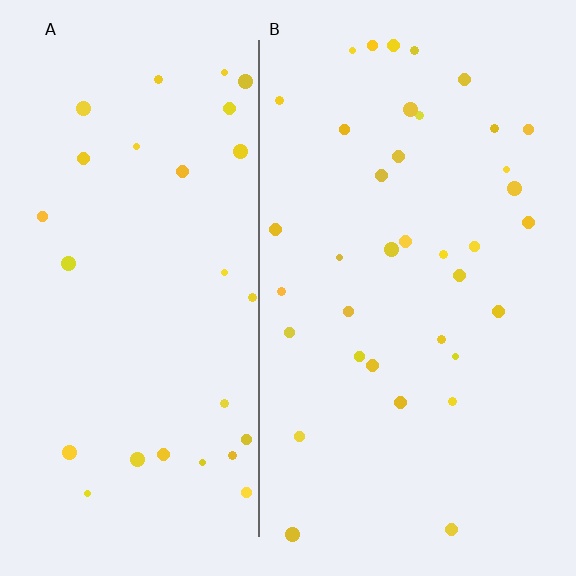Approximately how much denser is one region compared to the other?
Approximately 1.3× — region B over region A.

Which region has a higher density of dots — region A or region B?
B (the right).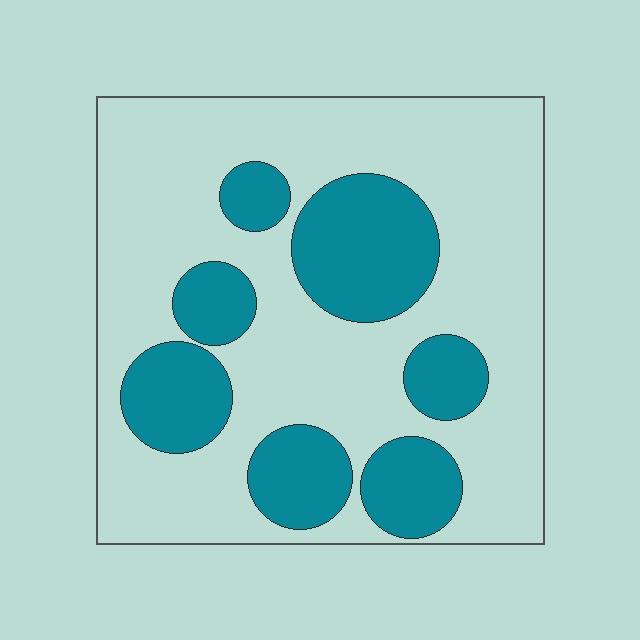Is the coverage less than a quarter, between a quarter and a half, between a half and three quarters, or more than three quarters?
Between a quarter and a half.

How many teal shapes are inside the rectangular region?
7.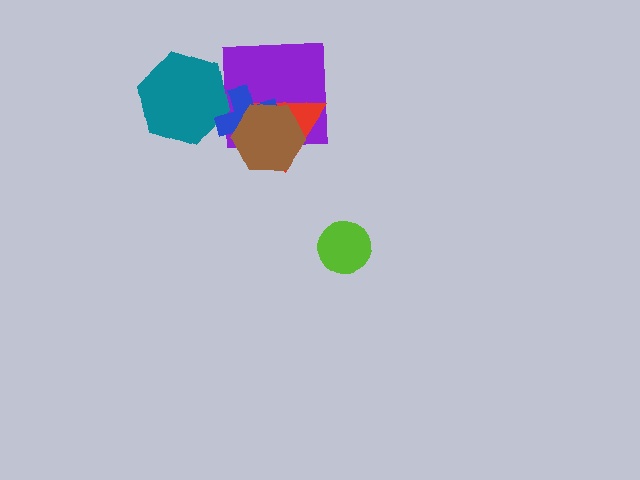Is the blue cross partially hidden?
Yes, it is partially covered by another shape.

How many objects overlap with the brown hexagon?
3 objects overlap with the brown hexagon.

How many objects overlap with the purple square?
3 objects overlap with the purple square.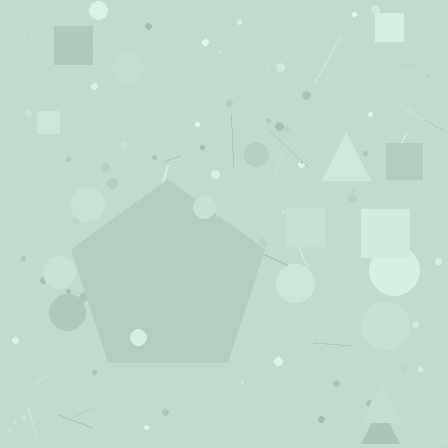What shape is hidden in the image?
A pentagon is hidden in the image.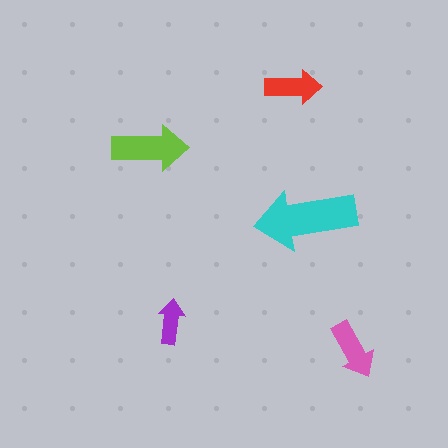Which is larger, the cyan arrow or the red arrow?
The cyan one.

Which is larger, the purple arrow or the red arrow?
The red one.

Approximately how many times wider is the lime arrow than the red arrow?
About 1.5 times wider.